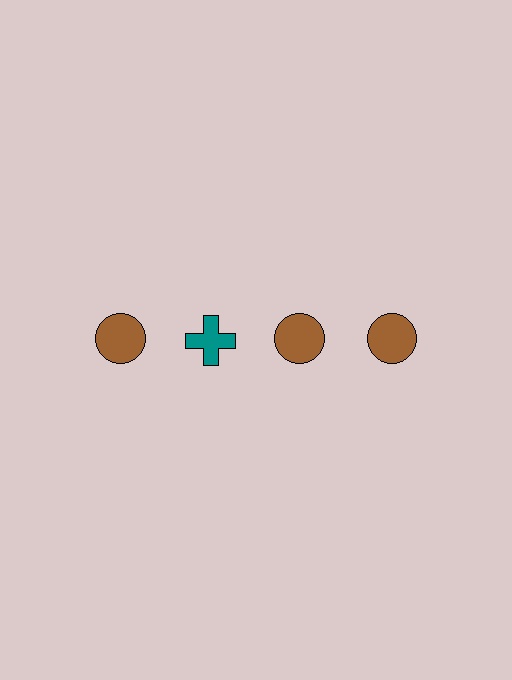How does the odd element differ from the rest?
It differs in both color (teal instead of brown) and shape (cross instead of circle).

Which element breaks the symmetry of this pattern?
The teal cross in the top row, second from left column breaks the symmetry. All other shapes are brown circles.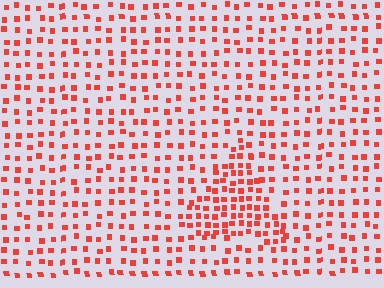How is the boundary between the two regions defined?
The boundary is defined by a change in element density (approximately 1.9x ratio). All elements are the same color, size, and shape.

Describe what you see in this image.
The image contains small red elements arranged at two different densities. A triangle-shaped region is visible where the elements are more densely packed than the surrounding area.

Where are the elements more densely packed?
The elements are more densely packed inside the triangle boundary.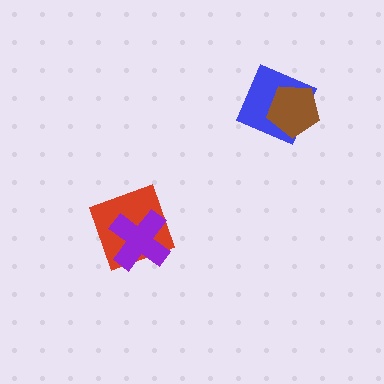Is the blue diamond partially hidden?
Yes, it is partially covered by another shape.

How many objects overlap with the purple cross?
1 object overlaps with the purple cross.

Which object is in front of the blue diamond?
The brown pentagon is in front of the blue diamond.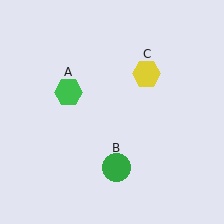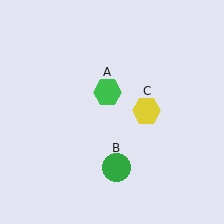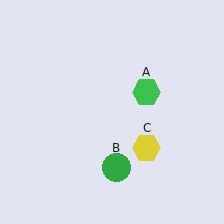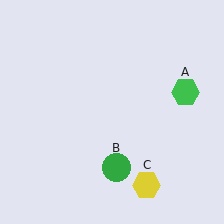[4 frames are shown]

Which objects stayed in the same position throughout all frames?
Green circle (object B) remained stationary.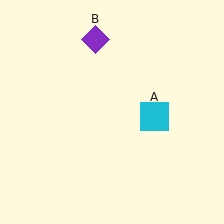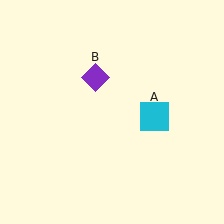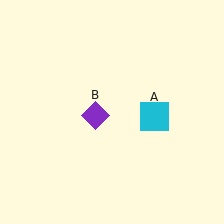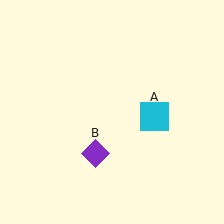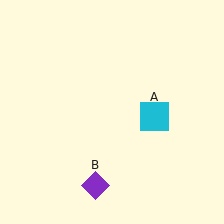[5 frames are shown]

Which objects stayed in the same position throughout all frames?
Cyan square (object A) remained stationary.